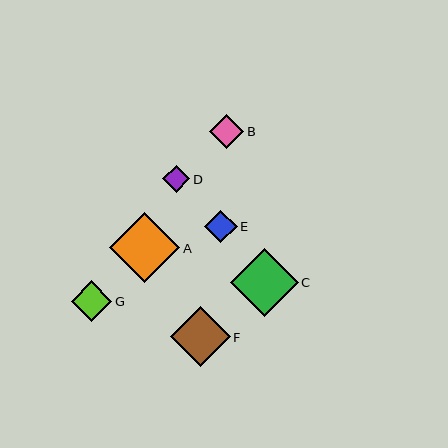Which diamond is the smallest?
Diamond D is the smallest with a size of approximately 28 pixels.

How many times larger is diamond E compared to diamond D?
Diamond E is approximately 1.2 times the size of diamond D.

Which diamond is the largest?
Diamond A is the largest with a size of approximately 70 pixels.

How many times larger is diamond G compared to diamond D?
Diamond G is approximately 1.5 times the size of diamond D.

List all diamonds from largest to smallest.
From largest to smallest: A, C, F, G, B, E, D.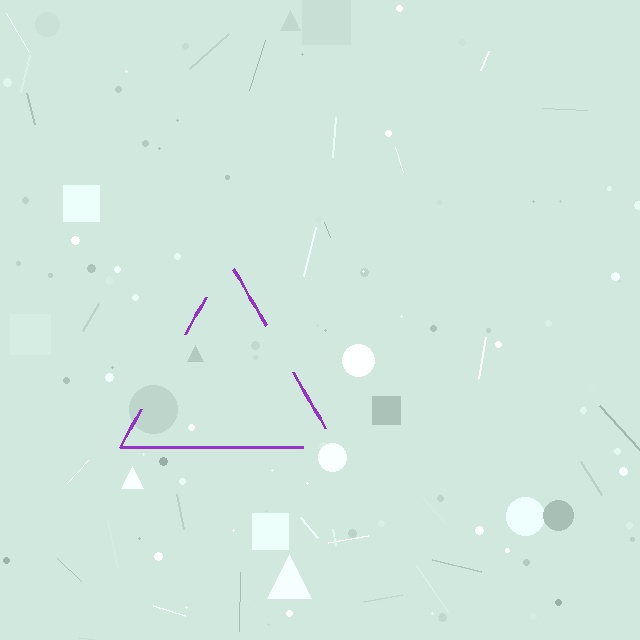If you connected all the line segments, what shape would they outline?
They would outline a triangle.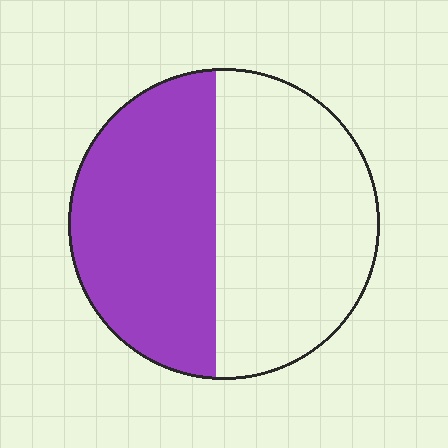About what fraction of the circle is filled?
About one half (1/2).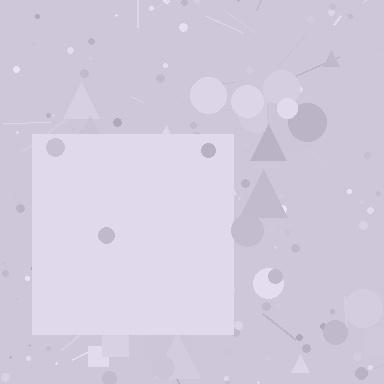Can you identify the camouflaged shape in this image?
The camouflaged shape is a square.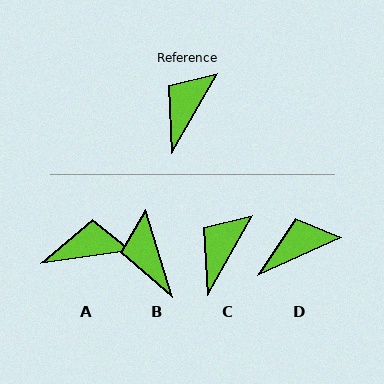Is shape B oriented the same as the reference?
No, it is off by about 46 degrees.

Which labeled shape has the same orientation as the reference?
C.